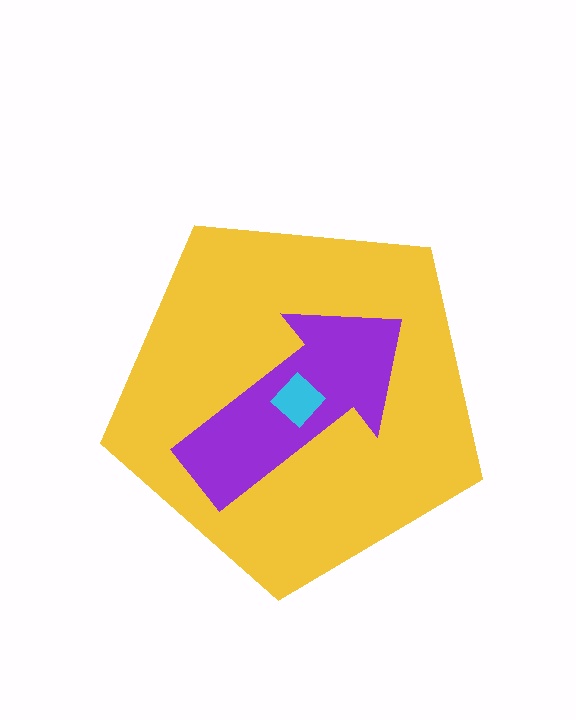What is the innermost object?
The cyan diamond.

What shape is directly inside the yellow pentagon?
The purple arrow.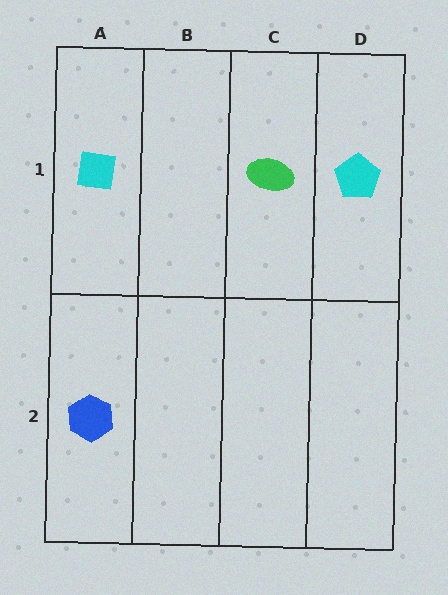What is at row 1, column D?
A cyan pentagon.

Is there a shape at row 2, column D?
No, that cell is empty.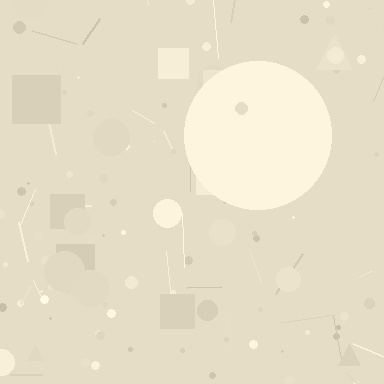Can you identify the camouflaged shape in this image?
The camouflaged shape is a circle.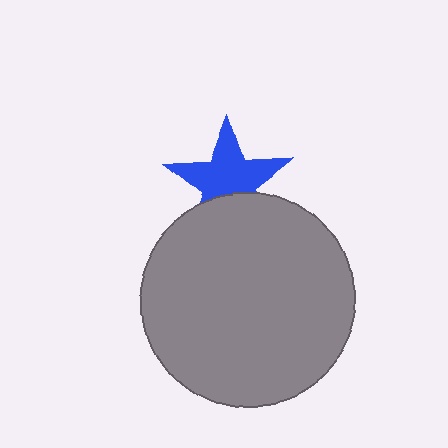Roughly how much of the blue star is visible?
Most of it is visible (roughly 67%).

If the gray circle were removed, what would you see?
You would see the complete blue star.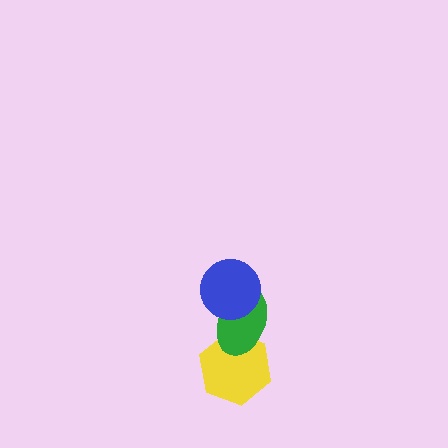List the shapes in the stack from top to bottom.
From top to bottom: the blue circle, the green ellipse, the yellow hexagon.